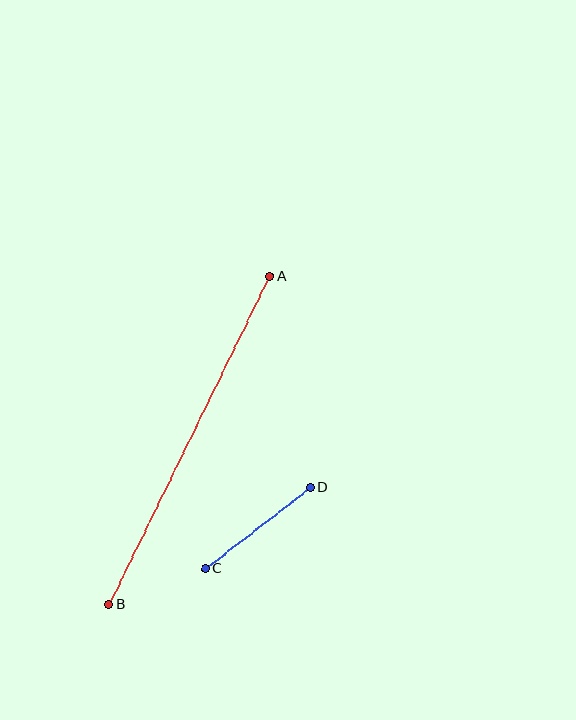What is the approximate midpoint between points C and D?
The midpoint is at approximately (258, 528) pixels.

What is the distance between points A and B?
The distance is approximately 366 pixels.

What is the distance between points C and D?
The distance is approximately 133 pixels.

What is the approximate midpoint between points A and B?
The midpoint is at approximately (189, 440) pixels.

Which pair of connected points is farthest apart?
Points A and B are farthest apart.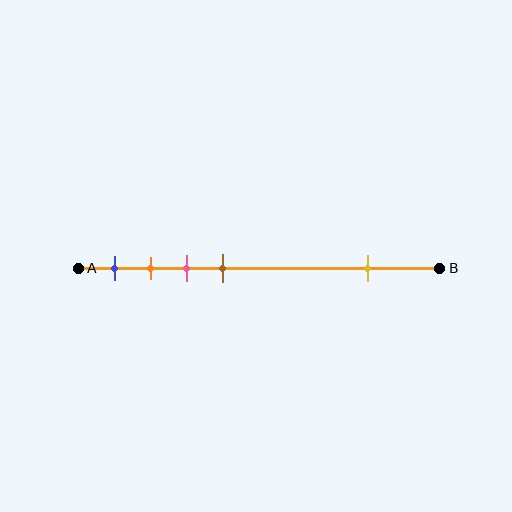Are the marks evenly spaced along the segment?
No, the marks are not evenly spaced.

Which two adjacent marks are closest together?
The orange and pink marks are the closest adjacent pair.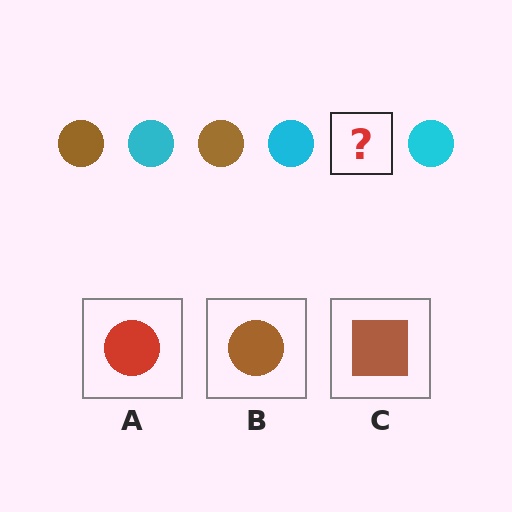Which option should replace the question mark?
Option B.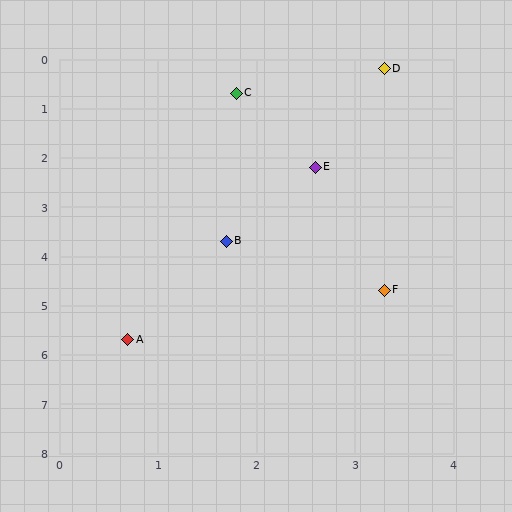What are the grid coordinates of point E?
Point E is at approximately (2.6, 2.2).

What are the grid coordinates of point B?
Point B is at approximately (1.7, 3.7).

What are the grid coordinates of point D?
Point D is at approximately (3.3, 0.2).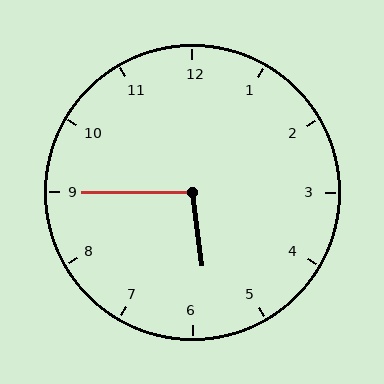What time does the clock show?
5:45.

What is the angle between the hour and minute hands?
Approximately 98 degrees.